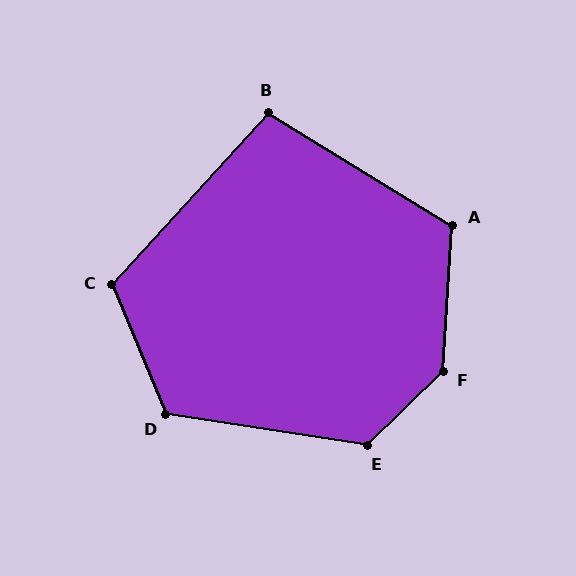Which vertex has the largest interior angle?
F, at approximately 138 degrees.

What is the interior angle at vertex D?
Approximately 121 degrees (obtuse).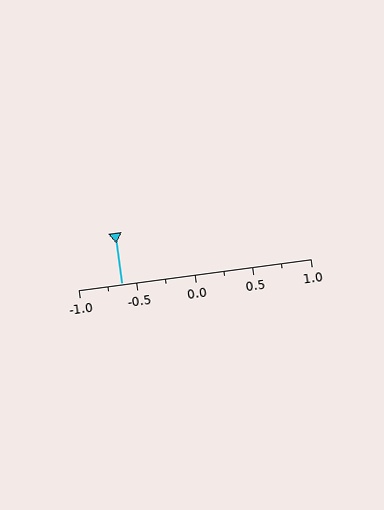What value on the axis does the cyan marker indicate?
The marker indicates approximately -0.62.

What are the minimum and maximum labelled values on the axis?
The axis runs from -1.0 to 1.0.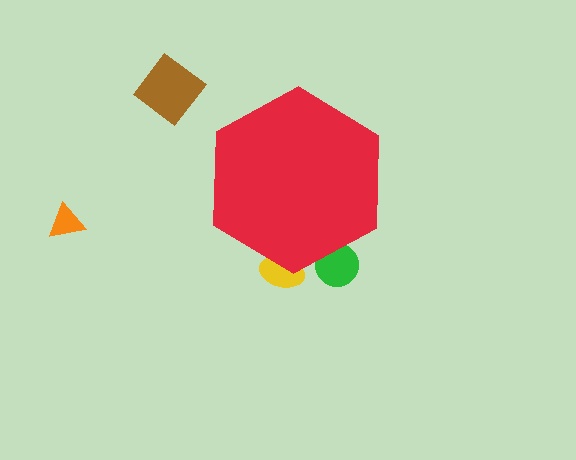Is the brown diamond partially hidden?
No, the brown diamond is fully visible.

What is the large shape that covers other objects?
A red hexagon.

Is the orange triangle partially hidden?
No, the orange triangle is fully visible.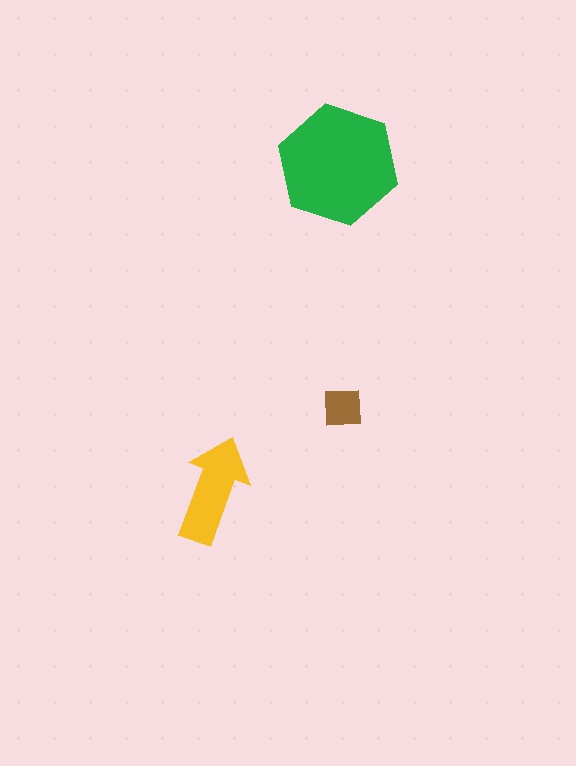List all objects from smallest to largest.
The brown square, the yellow arrow, the green hexagon.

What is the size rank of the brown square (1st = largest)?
3rd.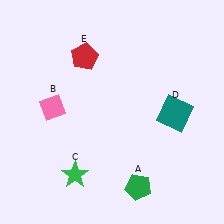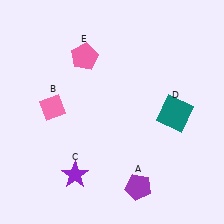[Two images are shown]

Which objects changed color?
A changed from green to purple. C changed from green to purple. E changed from red to pink.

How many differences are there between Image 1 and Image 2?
There are 3 differences between the two images.